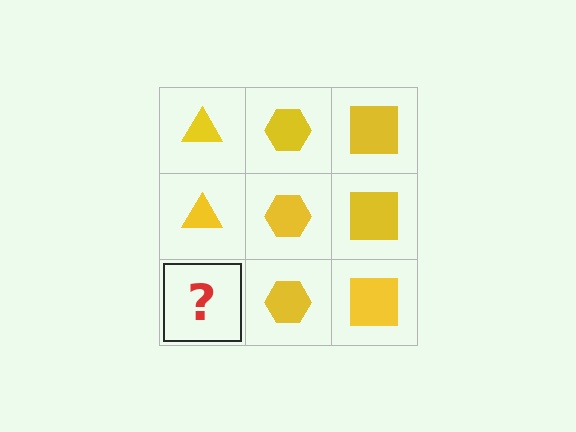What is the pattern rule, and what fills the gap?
The rule is that each column has a consistent shape. The gap should be filled with a yellow triangle.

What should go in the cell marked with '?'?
The missing cell should contain a yellow triangle.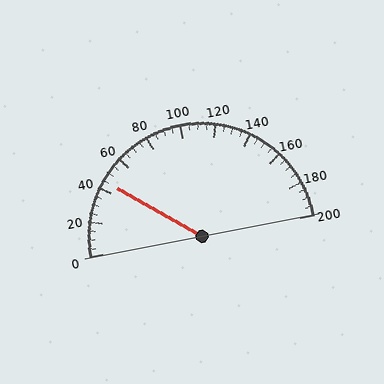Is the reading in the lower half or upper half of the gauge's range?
The reading is in the lower half of the range (0 to 200).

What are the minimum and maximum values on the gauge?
The gauge ranges from 0 to 200.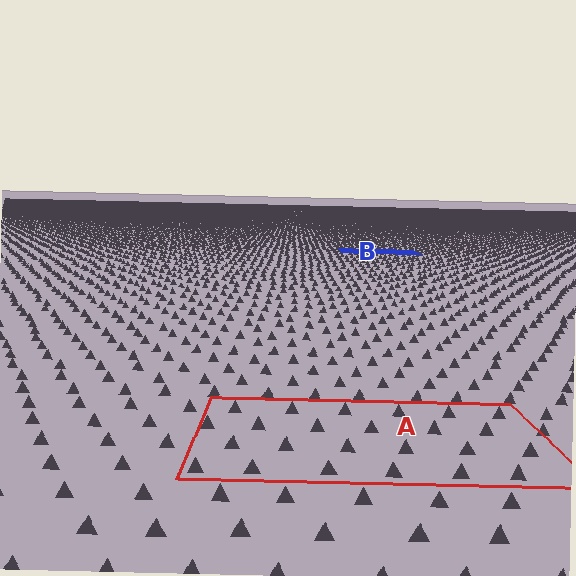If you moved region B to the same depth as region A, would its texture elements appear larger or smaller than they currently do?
They would appear larger. At a closer depth, the same texture elements are projected at a bigger on-screen size.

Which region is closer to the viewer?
Region A is closer. The texture elements there are larger and more spread out.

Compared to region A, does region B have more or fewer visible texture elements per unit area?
Region B has more texture elements per unit area — they are packed more densely because it is farther away.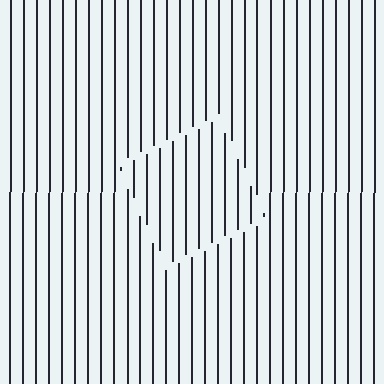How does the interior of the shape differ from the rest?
The interior of the shape contains the same grating, shifted by half a period — the contour is defined by the phase discontinuity where line-ends from the inner and outer gratings abut.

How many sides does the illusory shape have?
4 sides — the line-ends trace a square.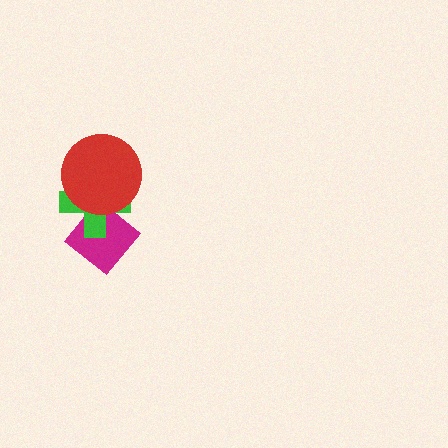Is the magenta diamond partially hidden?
Yes, it is partially covered by another shape.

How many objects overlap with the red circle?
1 object overlaps with the red circle.